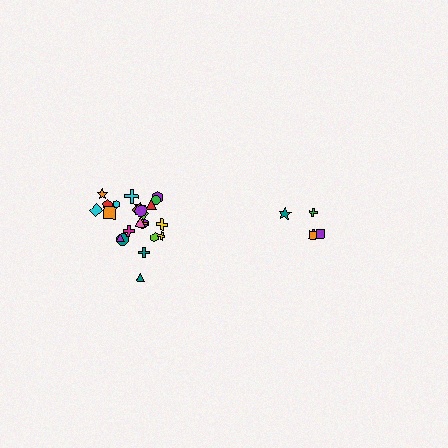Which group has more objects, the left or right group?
The left group.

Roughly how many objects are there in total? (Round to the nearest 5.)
Roughly 30 objects in total.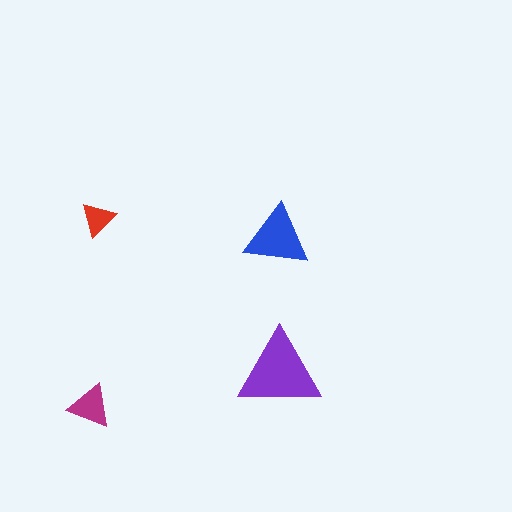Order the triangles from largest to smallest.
the purple one, the blue one, the magenta one, the red one.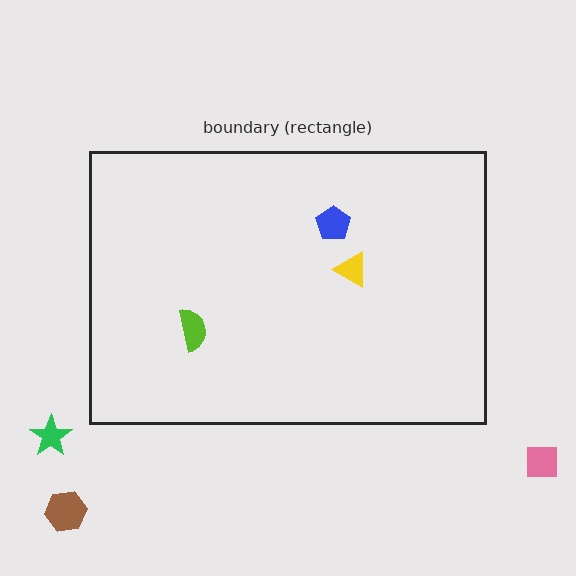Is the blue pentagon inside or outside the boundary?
Inside.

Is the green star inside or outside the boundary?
Outside.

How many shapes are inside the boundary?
3 inside, 3 outside.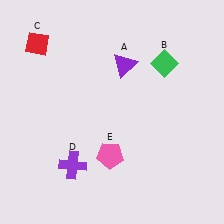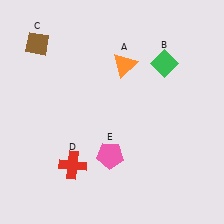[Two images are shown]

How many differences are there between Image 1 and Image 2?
There are 3 differences between the two images.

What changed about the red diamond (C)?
In Image 1, C is red. In Image 2, it changed to brown.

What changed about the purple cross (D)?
In Image 1, D is purple. In Image 2, it changed to red.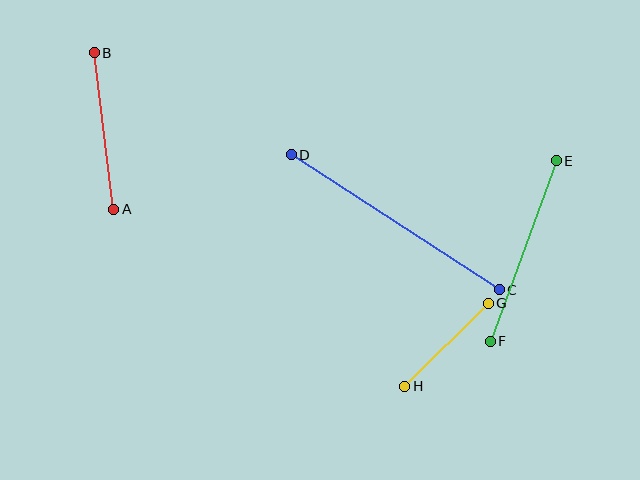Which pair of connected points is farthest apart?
Points C and D are farthest apart.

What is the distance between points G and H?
The distance is approximately 118 pixels.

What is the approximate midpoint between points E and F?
The midpoint is at approximately (523, 251) pixels.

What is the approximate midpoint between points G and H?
The midpoint is at approximately (446, 345) pixels.